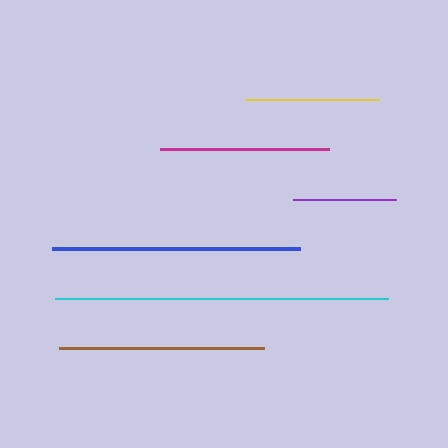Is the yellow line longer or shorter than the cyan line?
The cyan line is longer than the yellow line.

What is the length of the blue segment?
The blue segment is approximately 248 pixels long.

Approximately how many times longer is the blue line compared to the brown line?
The blue line is approximately 1.2 times the length of the brown line.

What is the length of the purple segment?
The purple segment is approximately 103 pixels long.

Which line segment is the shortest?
The purple line is the shortest at approximately 103 pixels.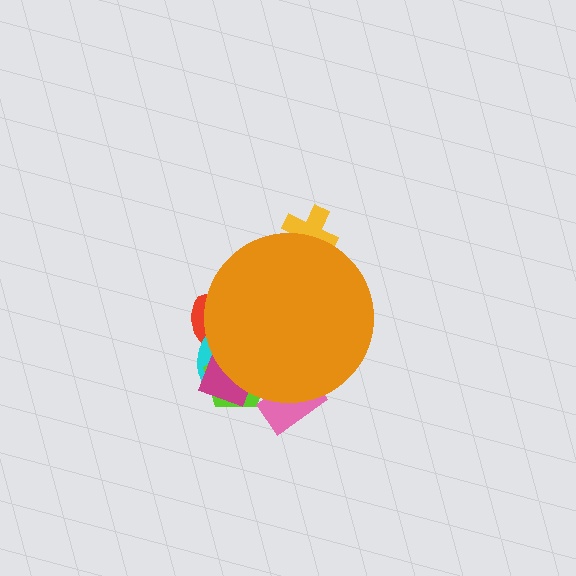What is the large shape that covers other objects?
An orange circle.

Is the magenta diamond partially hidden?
Yes, the magenta diamond is partially hidden behind the orange circle.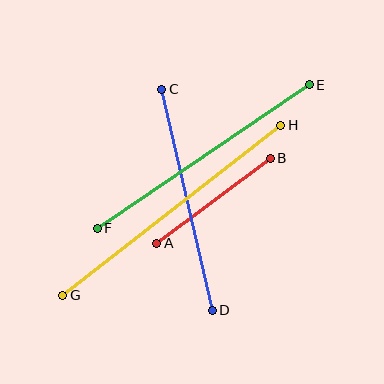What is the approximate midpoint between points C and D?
The midpoint is at approximately (187, 200) pixels.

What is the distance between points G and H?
The distance is approximately 276 pixels.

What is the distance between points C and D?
The distance is approximately 227 pixels.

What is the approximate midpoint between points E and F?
The midpoint is at approximately (203, 156) pixels.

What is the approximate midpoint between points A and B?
The midpoint is at approximately (214, 201) pixels.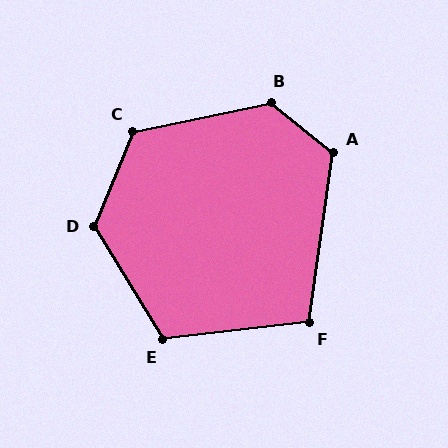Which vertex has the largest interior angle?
B, at approximately 129 degrees.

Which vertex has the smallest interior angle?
F, at approximately 104 degrees.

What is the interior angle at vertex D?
Approximately 126 degrees (obtuse).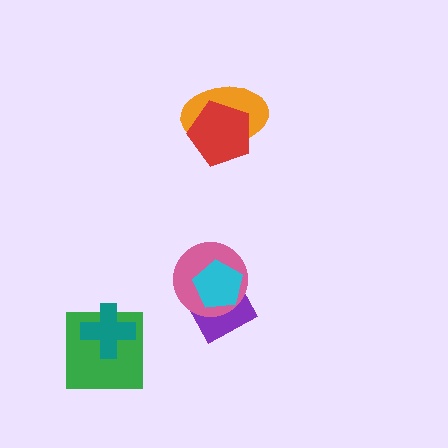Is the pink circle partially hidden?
Yes, it is partially covered by another shape.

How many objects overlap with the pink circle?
2 objects overlap with the pink circle.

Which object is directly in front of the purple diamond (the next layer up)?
The pink circle is directly in front of the purple diamond.